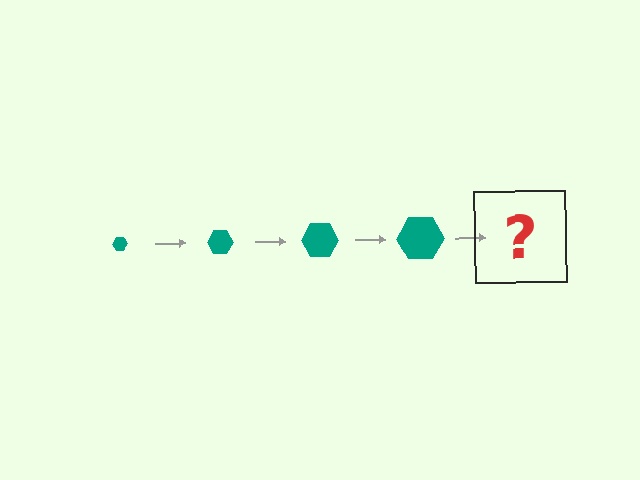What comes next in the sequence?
The next element should be a teal hexagon, larger than the previous one.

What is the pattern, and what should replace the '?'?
The pattern is that the hexagon gets progressively larger each step. The '?' should be a teal hexagon, larger than the previous one.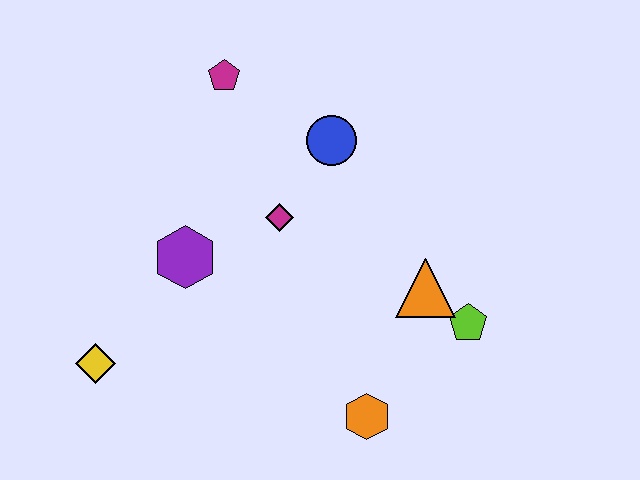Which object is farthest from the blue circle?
The yellow diamond is farthest from the blue circle.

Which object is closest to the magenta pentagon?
The blue circle is closest to the magenta pentagon.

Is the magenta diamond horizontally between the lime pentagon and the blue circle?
No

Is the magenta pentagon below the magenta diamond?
No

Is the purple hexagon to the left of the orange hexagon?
Yes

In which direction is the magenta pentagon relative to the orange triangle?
The magenta pentagon is above the orange triangle.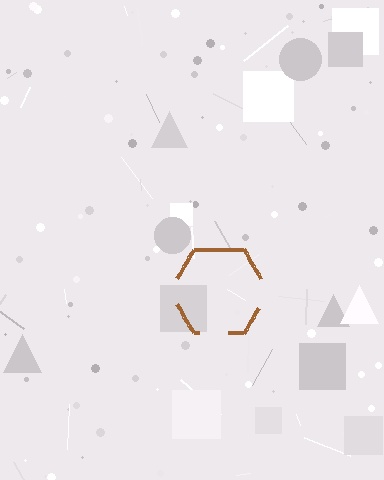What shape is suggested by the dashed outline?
The dashed outline suggests a hexagon.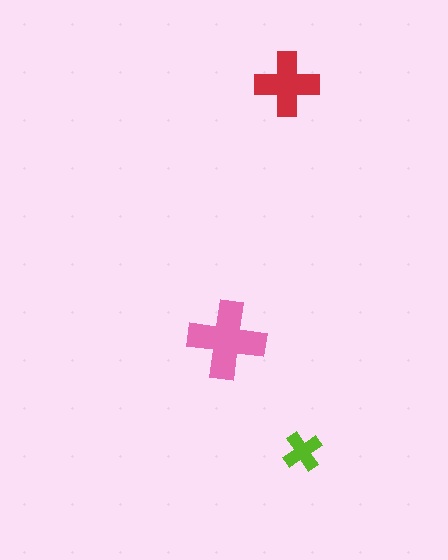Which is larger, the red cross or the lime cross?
The red one.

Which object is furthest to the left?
The pink cross is leftmost.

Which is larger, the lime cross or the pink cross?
The pink one.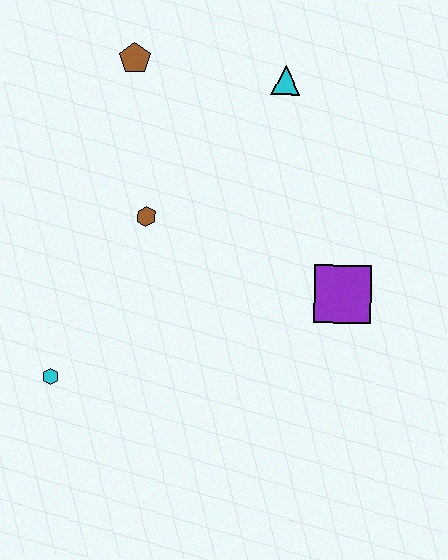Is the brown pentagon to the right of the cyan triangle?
No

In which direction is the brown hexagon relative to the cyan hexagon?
The brown hexagon is above the cyan hexagon.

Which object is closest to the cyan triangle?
The brown pentagon is closest to the cyan triangle.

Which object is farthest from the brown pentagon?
The cyan hexagon is farthest from the brown pentagon.